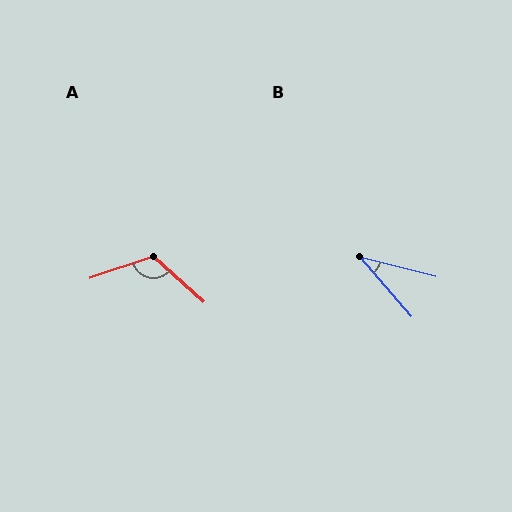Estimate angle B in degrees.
Approximately 35 degrees.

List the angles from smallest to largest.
B (35°), A (119°).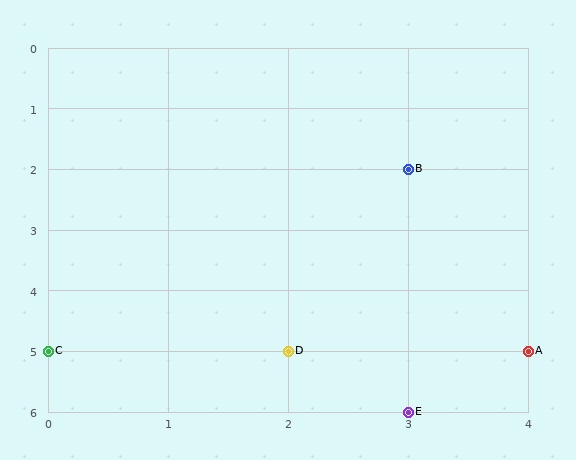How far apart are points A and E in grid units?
Points A and E are 1 column and 1 row apart (about 1.4 grid units diagonally).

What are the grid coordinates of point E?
Point E is at grid coordinates (3, 6).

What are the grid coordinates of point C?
Point C is at grid coordinates (0, 5).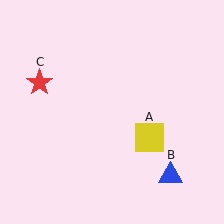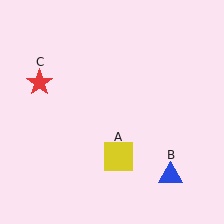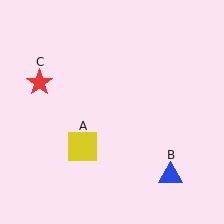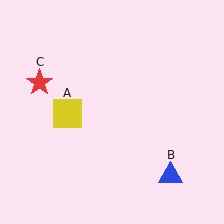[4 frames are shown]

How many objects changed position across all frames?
1 object changed position: yellow square (object A).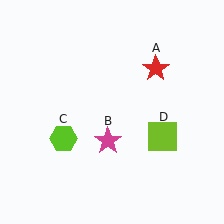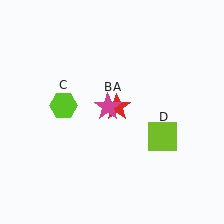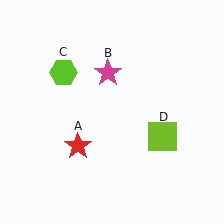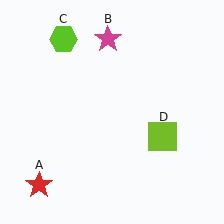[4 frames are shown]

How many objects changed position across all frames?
3 objects changed position: red star (object A), magenta star (object B), lime hexagon (object C).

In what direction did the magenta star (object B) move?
The magenta star (object B) moved up.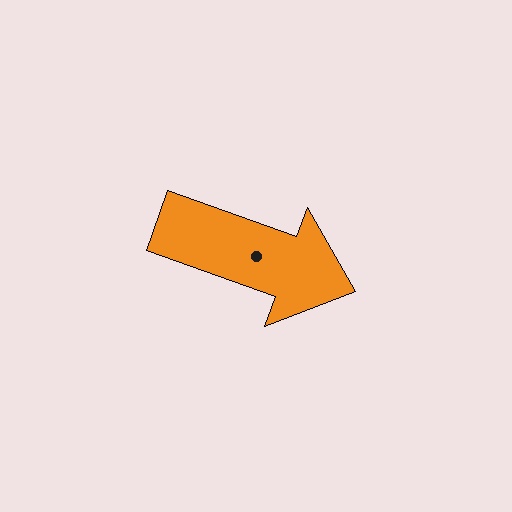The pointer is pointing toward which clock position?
Roughly 4 o'clock.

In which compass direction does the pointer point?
East.